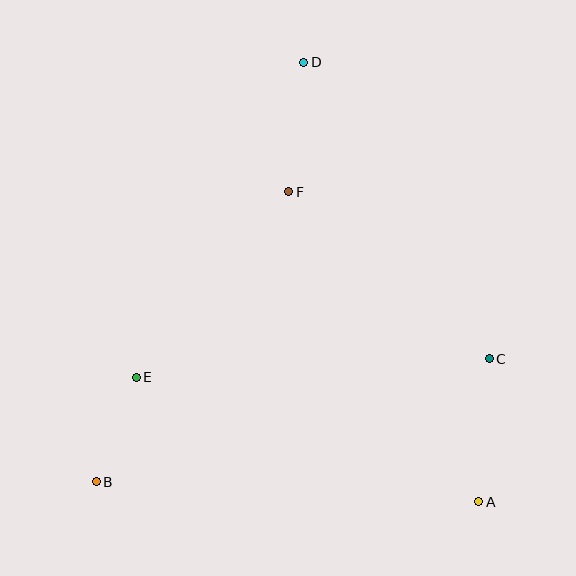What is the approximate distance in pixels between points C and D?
The distance between C and D is approximately 350 pixels.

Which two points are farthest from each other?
Points A and D are farthest from each other.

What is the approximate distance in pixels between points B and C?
The distance between B and C is approximately 412 pixels.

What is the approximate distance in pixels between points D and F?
The distance between D and F is approximately 130 pixels.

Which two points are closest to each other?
Points B and E are closest to each other.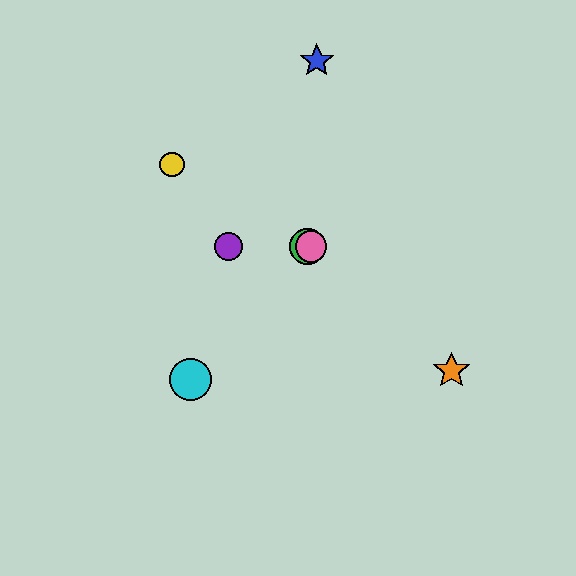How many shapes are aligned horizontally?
4 shapes (the red star, the green circle, the purple circle, the pink circle) are aligned horizontally.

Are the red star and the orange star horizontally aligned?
No, the red star is at y≈247 and the orange star is at y≈371.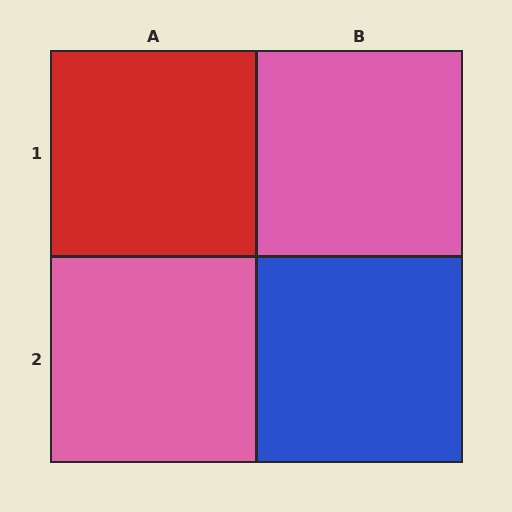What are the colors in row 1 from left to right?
Red, pink.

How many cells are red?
1 cell is red.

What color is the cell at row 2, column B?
Blue.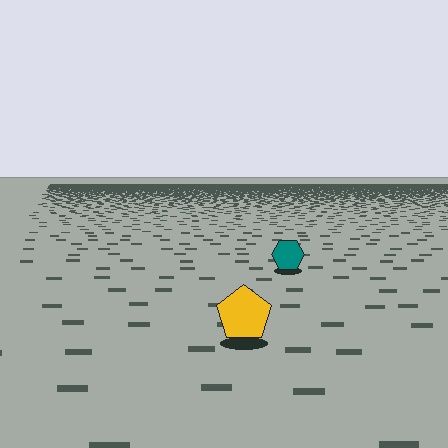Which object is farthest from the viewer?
The teal hexagon is farthest from the viewer. It appears smaller and the ground texture around it is denser.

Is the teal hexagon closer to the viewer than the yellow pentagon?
No. The yellow pentagon is closer — you can tell from the texture gradient: the ground texture is coarser near it.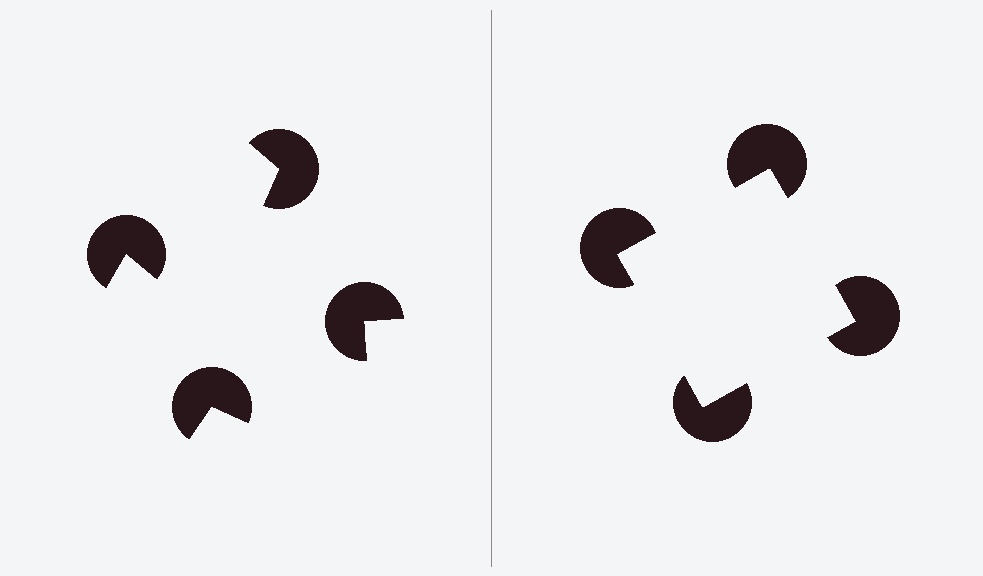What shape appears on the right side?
An illusory square.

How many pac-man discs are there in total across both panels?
8 — 4 on each side.